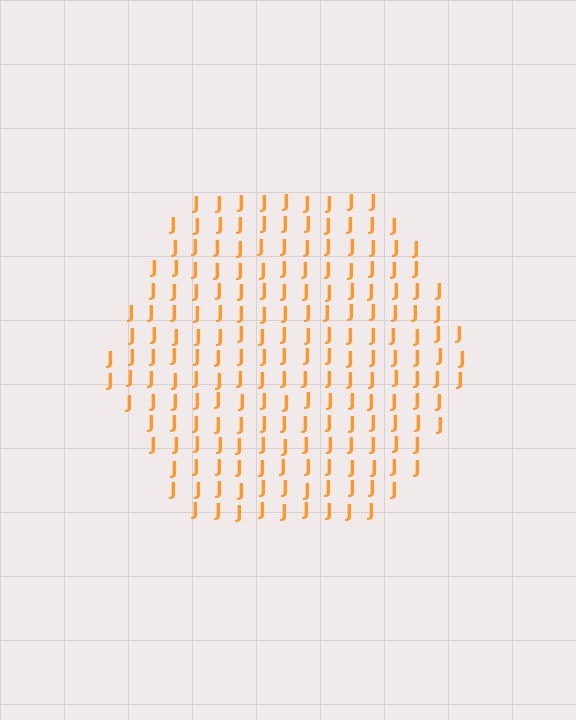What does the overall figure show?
The overall figure shows a hexagon.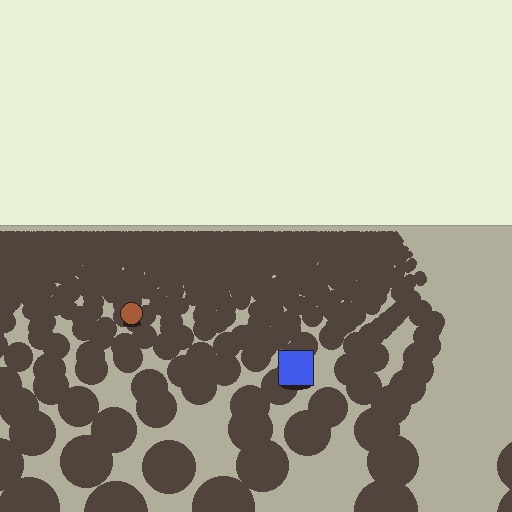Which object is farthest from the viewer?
The brown circle is farthest from the viewer. It appears smaller and the ground texture around it is denser.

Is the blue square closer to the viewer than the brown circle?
Yes. The blue square is closer — you can tell from the texture gradient: the ground texture is coarser near it.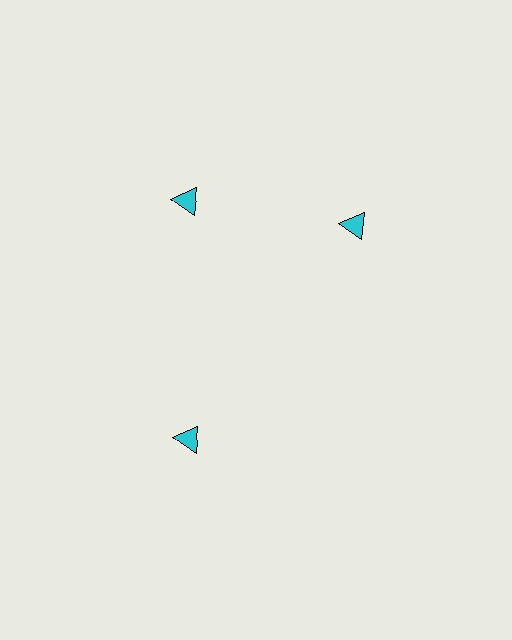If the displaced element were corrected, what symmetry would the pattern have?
It would have 3-fold rotational symmetry — the pattern would map onto itself every 120 degrees.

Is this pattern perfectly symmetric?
No. The 3 cyan triangles are arranged in a ring, but one element near the 3 o'clock position is rotated out of alignment along the ring, breaking the 3-fold rotational symmetry.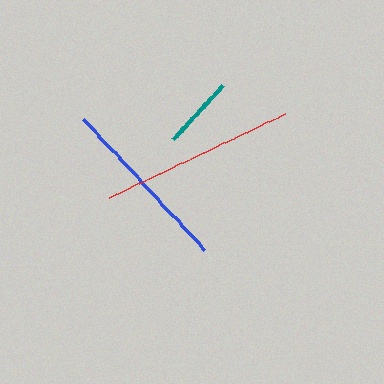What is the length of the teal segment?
The teal segment is approximately 74 pixels long.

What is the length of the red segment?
The red segment is approximately 195 pixels long.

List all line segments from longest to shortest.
From longest to shortest: red, blue, teal.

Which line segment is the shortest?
The teal line is the shortest at approximately 74 pixels.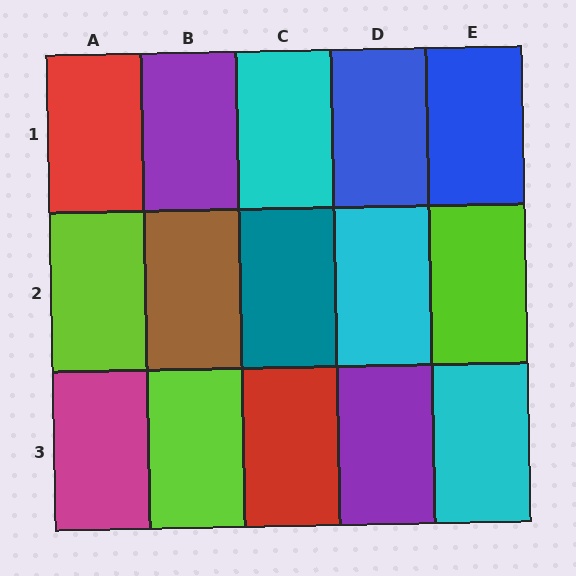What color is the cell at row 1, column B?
Purple.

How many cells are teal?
1 cell is teal.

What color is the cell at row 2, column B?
Brown.